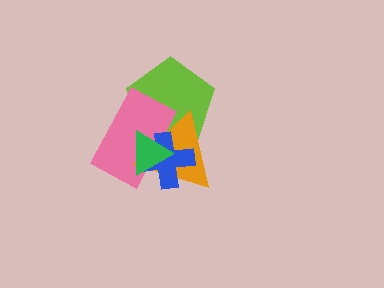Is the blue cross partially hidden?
Yes, it is partially covered by another shape.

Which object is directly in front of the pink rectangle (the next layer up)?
The orange triangle is directly in front of the pink rectangle.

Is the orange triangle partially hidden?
Yes, it is partially covered by another shape.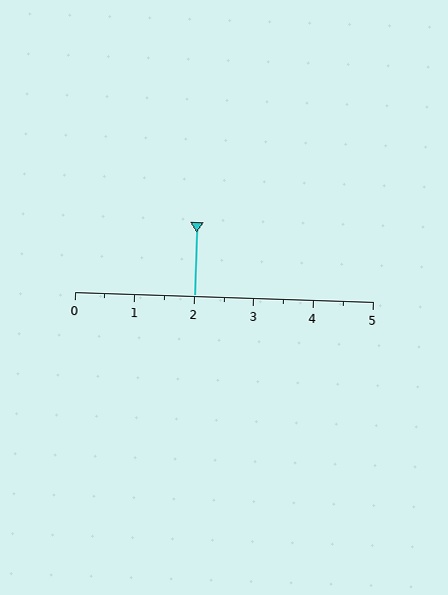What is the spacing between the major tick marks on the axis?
The major ticks are spaced 1 apart.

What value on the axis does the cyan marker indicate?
The marker indicates approximately 2.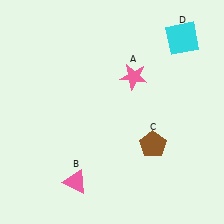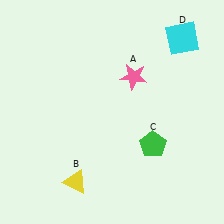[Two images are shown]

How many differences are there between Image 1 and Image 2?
There are 2 differences between the two images.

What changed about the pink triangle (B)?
In Image 1, B is pink. In Image 2, it changed to yellow.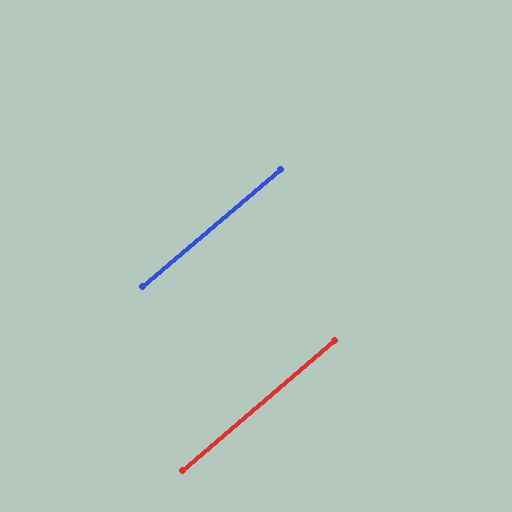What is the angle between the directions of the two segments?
Approximately 0 degrees.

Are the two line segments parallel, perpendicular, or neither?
Parallel — their directions differ by only 0.1°.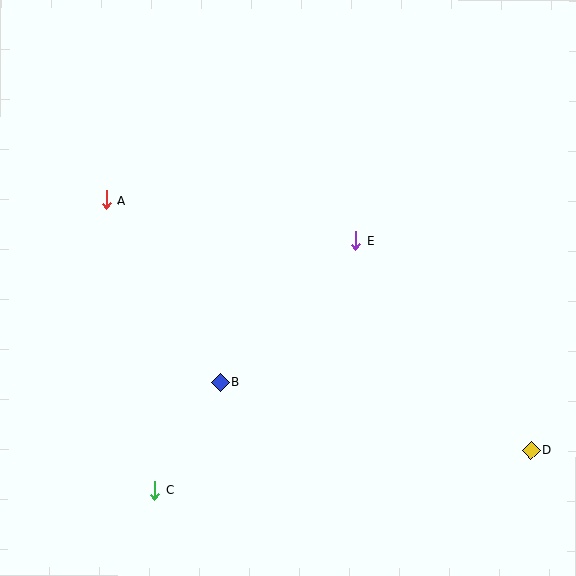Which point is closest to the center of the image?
Point E at (356, 241) is closest to the center.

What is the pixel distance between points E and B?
The distance between E and B is 196 pixels.